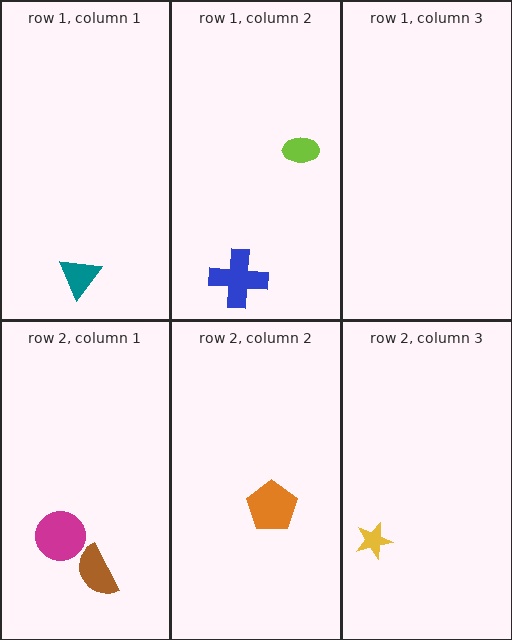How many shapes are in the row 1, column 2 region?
2.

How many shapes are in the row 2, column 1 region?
2.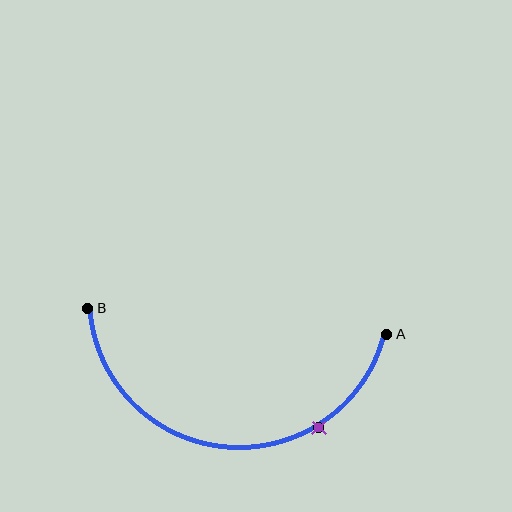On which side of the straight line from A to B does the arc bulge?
The arc bulges below the straight line connecting A and B.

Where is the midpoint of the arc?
The arc midpoint is the point on the curve farthest from the straight line joining A and B. It sits below that line.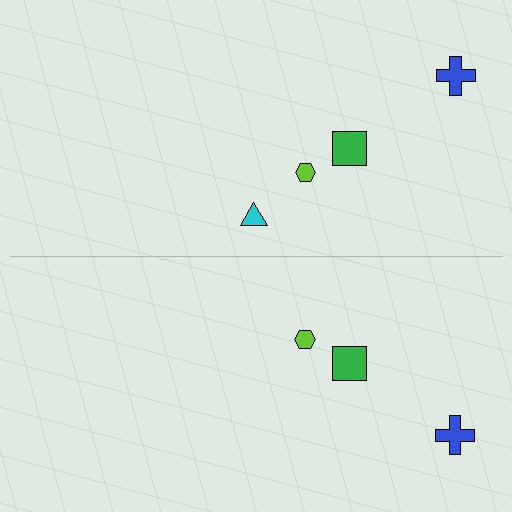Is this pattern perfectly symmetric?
No, the pattern is not perfectly symmetric. A cyan triangle is missing from the bottom side.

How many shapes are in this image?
There are 7 shapes in this image.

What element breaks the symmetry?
A cyan triangle is missing from the bottom side.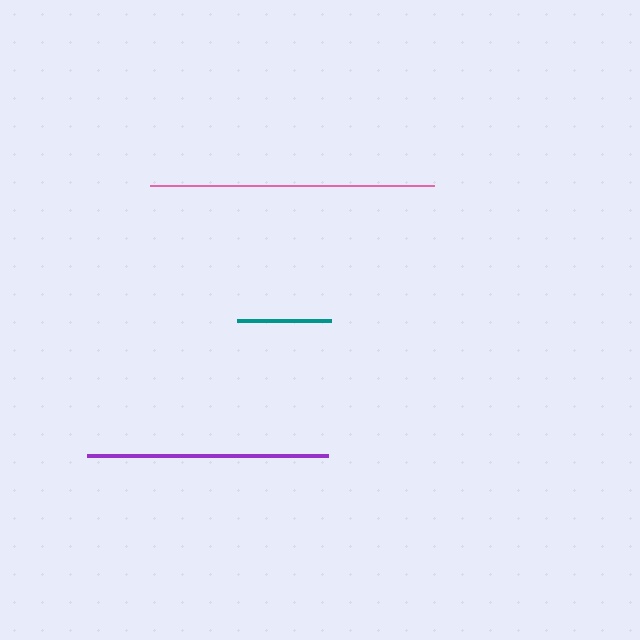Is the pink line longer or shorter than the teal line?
The pink line is longer than the teal line.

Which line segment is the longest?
The pink line is the longest at approximately 283 pixels.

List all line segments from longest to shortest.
From longest to shortest: pink, purple, teal.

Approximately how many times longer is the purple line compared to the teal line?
The purple line is approximately 2.6 times the length of the teal line.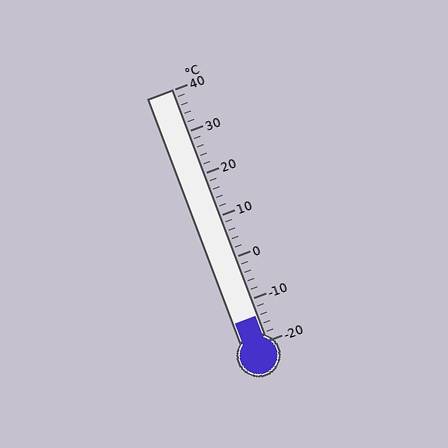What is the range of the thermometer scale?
The thermometer scale ranges from -20°C to 40°C.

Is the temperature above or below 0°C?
The temperature is below 0°C.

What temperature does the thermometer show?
The thermometer shows approximately -14°C.